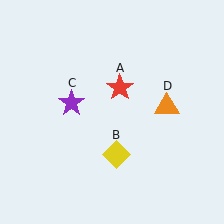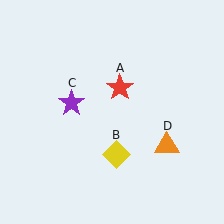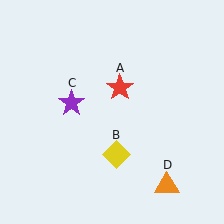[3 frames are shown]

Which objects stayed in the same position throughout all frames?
Red star (object A) and yellow diamond (object B) and purple star (object C) remained stationary.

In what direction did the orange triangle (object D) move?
The orange triangle (object D) moved down.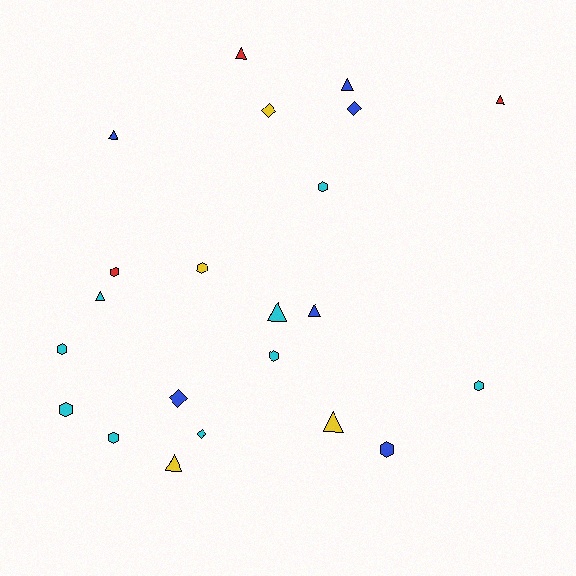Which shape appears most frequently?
Triangle, with 9 objects.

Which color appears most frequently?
Cyan, with 9 objects.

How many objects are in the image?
There are 22 objects.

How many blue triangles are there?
There are 3 blue triangles.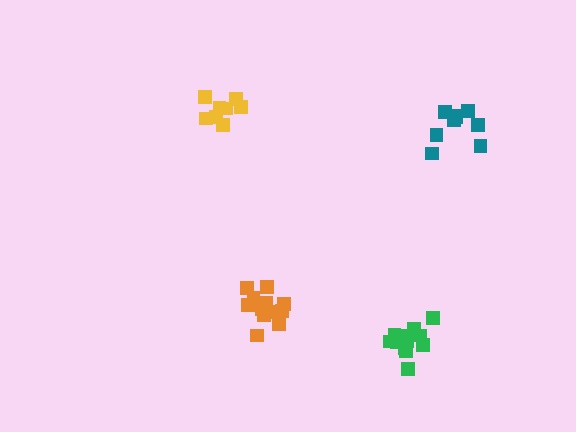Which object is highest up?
The yellow cluster is topmost.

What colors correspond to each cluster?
The clusters are colored: teal, green, yellow, orange.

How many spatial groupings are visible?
There are 4 spatial groupings.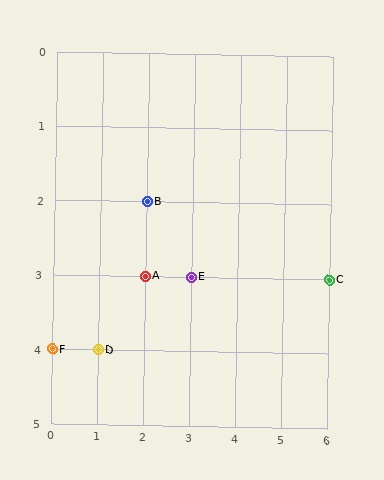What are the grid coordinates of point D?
Point D is at grid coordinates (1, 4).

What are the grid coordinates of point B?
Point B is at grid coordinates (2, 2).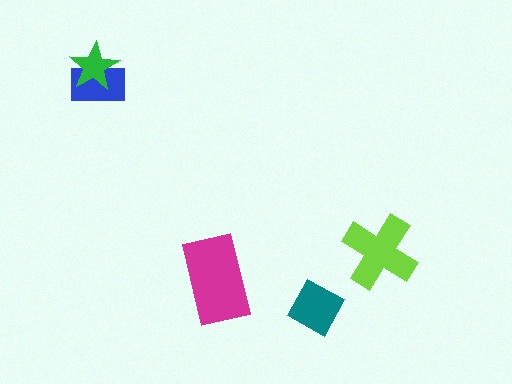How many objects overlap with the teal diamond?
0 objects overlap with the teal diamond.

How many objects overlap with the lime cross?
0 objects overlap with the lime cross.